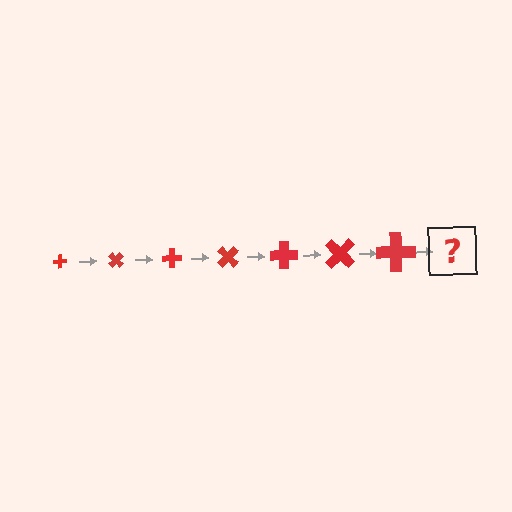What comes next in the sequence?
The next element should be a cross, larger than the previous one and rotated 315 degrees from the start.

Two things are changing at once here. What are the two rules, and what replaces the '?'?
The two rules are that the cross grows larger each step and it rotates 45 degrees each step. The '?' should be a cross, larger than the previous one and rotated 315 degrees from the start.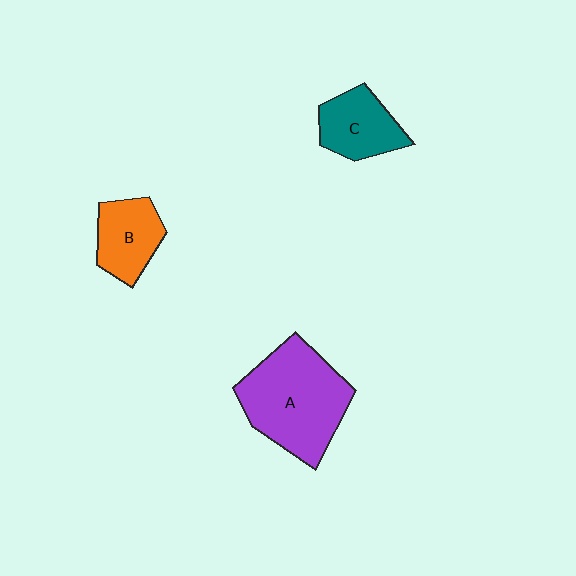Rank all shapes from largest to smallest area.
From largest to smallest: A (purple), C (teal), B (orange).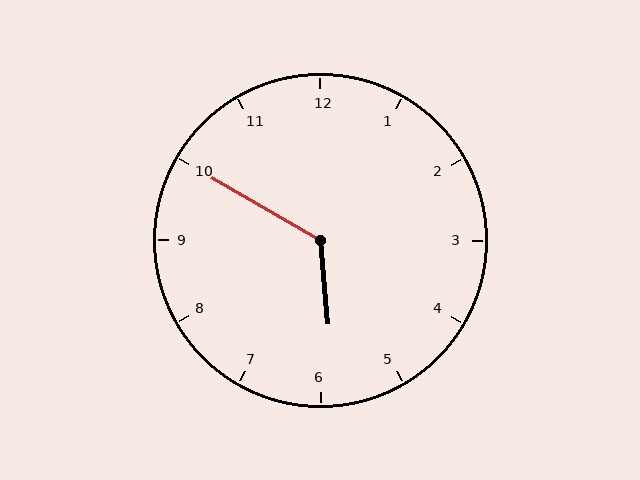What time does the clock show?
5:50.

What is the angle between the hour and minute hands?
Approximately 125 degrees.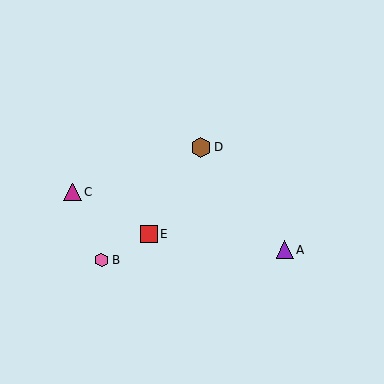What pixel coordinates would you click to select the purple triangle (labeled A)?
Click at (285, 250) to select the purple triangle A.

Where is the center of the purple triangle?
The center of the purple triangle is at (285, 250).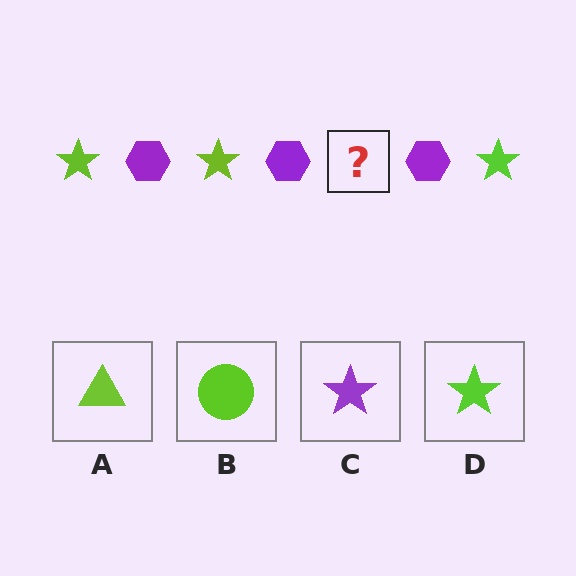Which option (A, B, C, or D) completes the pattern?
D.